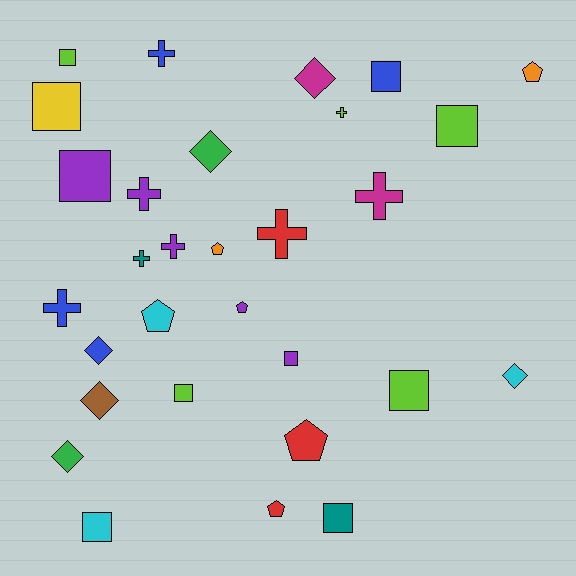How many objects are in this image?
There are 30 objects.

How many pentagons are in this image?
There are 6 pentagons.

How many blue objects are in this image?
There are 4 blue objects.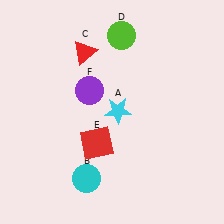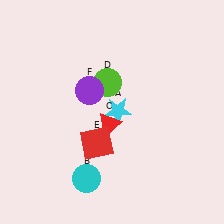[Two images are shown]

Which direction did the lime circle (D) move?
The lime circle (D) moved down.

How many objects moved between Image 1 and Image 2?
2 objects moved between the two images.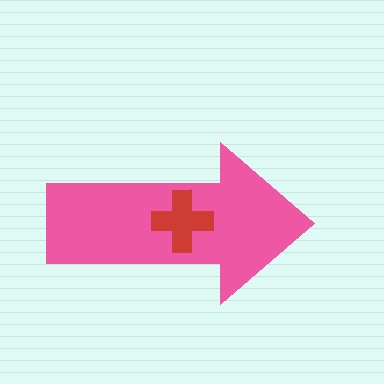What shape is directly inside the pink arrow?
The red cross.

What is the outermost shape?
The pink arrow.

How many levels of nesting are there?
2.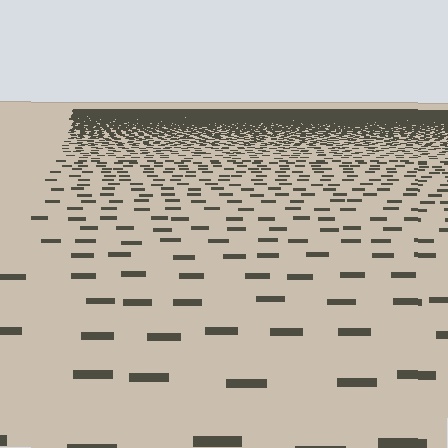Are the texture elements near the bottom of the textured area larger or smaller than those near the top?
Larger. Near the bottom, elements are closer to the viewer and appear at a bigger on-screen size.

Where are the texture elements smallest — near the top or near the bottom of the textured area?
Near the top.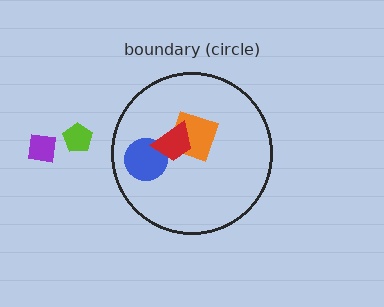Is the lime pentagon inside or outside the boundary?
Outside.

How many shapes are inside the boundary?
3 inside, 2 outside.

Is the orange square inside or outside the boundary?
Inside.